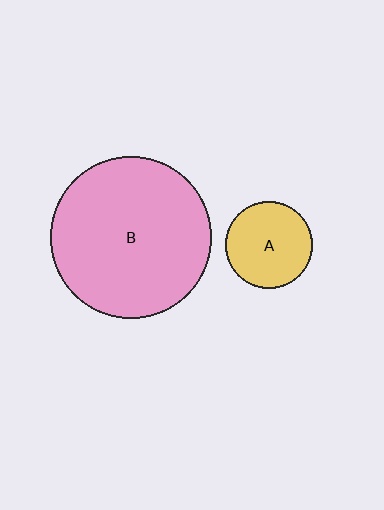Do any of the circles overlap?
No, none of the circles overlap.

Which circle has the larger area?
Circle B (pink).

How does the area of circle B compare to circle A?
Approximately 3.4 times.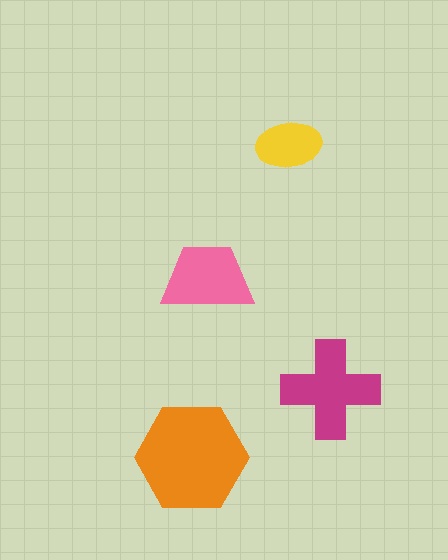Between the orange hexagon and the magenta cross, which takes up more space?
The orange hexagon.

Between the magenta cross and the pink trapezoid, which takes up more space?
The magenta cross.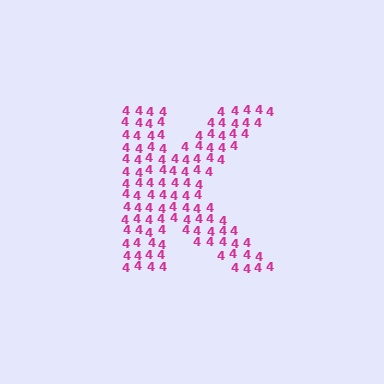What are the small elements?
The small elements are digit 4's.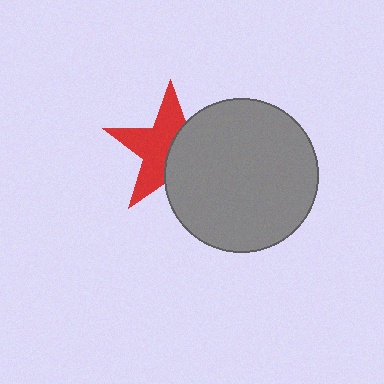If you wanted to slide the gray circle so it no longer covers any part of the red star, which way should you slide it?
Slide it right — that is the most direct way to separate the two shapes.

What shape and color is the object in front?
The object in front is a gray circle.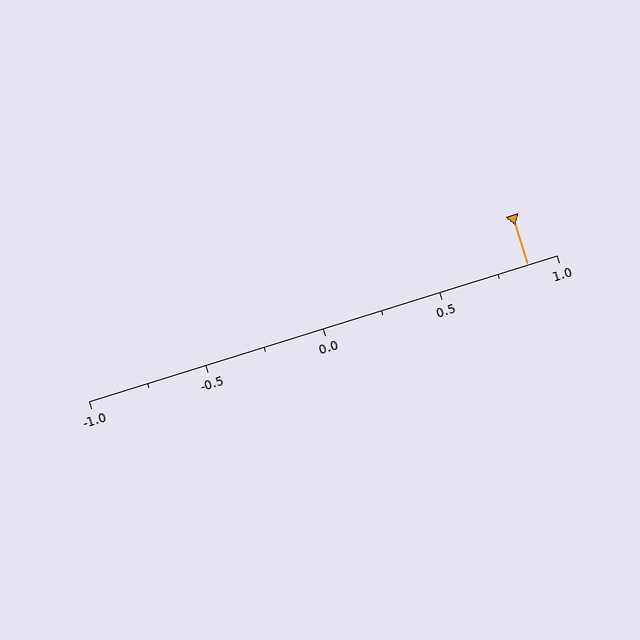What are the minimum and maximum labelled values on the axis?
The axis runs from -1.0 to 1.0.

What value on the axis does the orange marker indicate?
The marker indicates approximately 0.88.